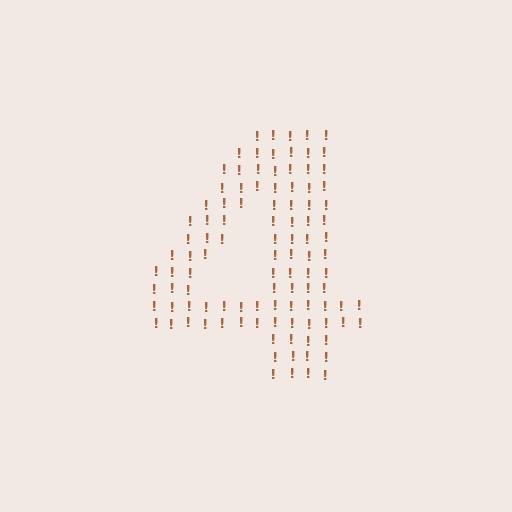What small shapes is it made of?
It is made of small exclamation marks.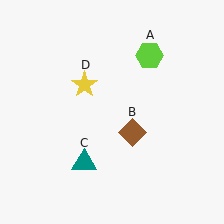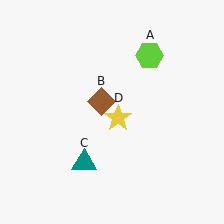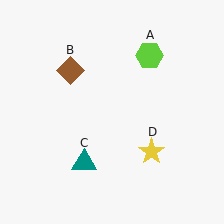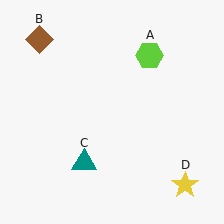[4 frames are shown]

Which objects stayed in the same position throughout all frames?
Lime hexagon (object A) and teal triangle (object C) remained stationary.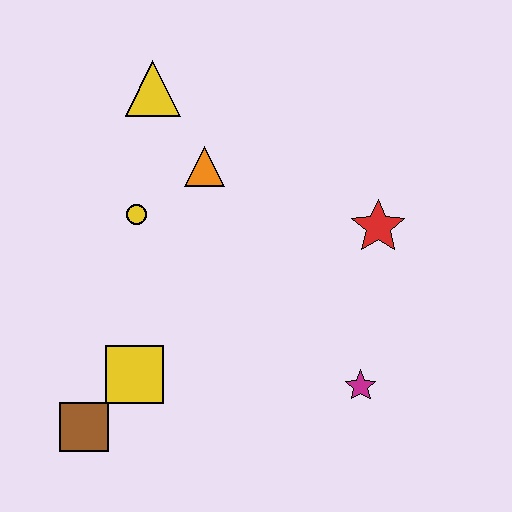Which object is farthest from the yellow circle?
The magenta star is farthest from the yellow circle.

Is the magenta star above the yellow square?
No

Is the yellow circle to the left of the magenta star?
Yes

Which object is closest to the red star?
The magenta star is closest to the red star.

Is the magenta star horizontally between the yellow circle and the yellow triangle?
No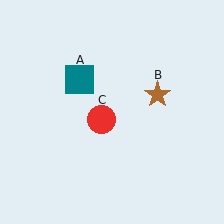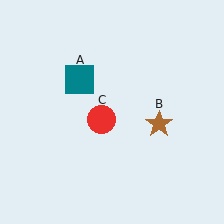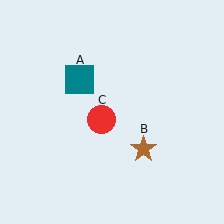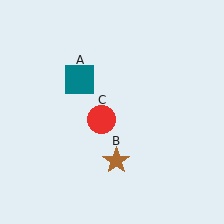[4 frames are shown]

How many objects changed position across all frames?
1 object changed position: brown star (object B).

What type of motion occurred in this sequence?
The brown star (object B) rotated clockwise around the center of the scene.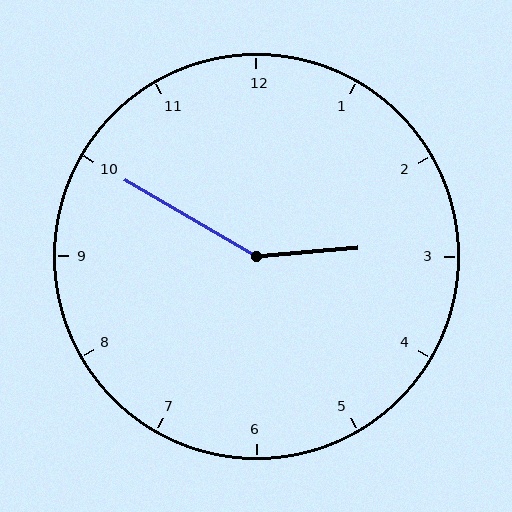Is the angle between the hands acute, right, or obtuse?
It is obtuse.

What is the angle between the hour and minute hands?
Approximately 145 degrees.